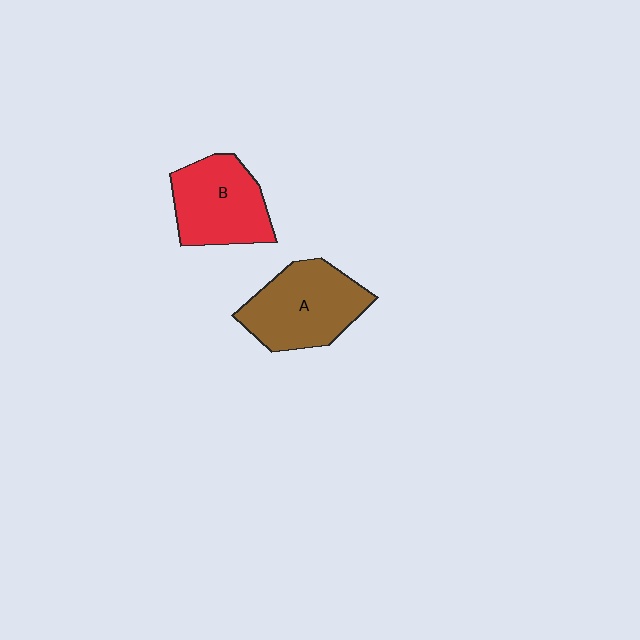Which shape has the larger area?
Shape A (brown).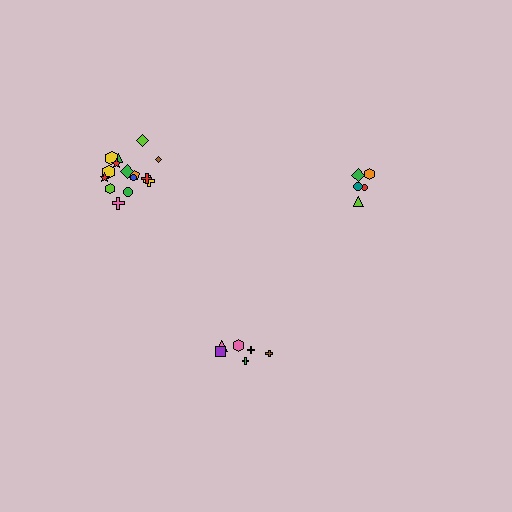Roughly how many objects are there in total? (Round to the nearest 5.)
Roughly 25 objects in total.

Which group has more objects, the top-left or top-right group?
The top-left group.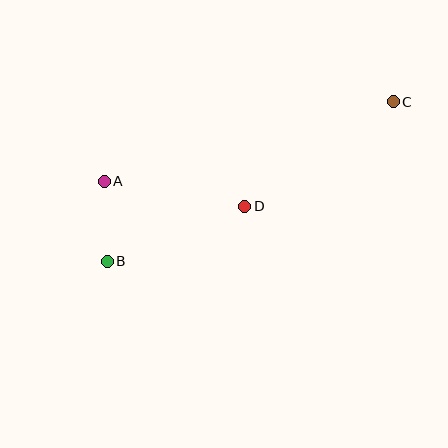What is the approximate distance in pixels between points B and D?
The distance between B and D is approximately 148 pixels.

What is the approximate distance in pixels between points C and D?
The distance between C and D is approximately 181 pixels.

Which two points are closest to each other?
Points A and B are closest to each other.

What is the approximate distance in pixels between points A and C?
The distance between A and C is approximately 300 pixels.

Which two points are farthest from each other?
Points B and C are farthest from each other.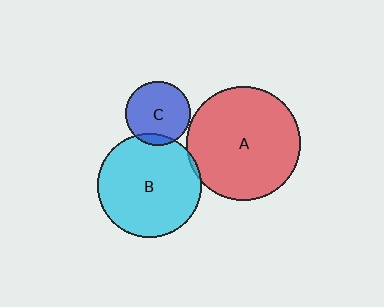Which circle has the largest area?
Circle A (red).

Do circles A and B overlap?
Yes.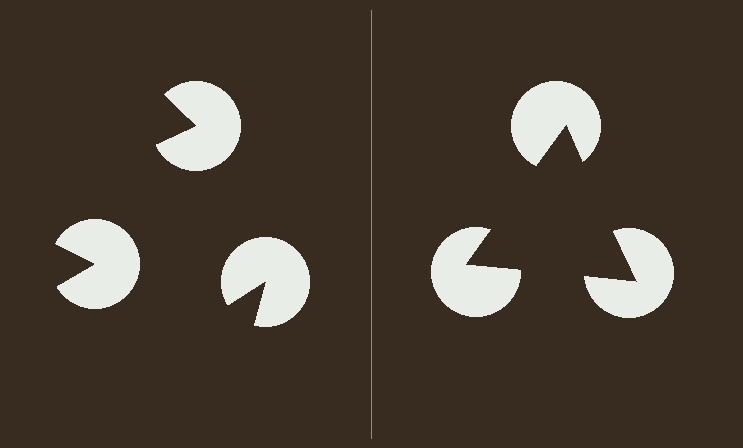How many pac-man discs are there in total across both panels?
6 — 3 on each side.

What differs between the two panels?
The pac-man discs are positioned identically on both sides; only the wedge orientations differ. On the right they align to a triangle; on the left they are misaligned.